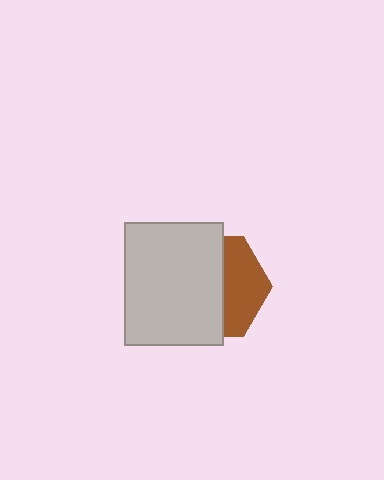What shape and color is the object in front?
The object in front is a light gray rectangle.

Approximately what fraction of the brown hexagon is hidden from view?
Roughly 60% of the brown hexagon is hidden behind the light gray rectangle.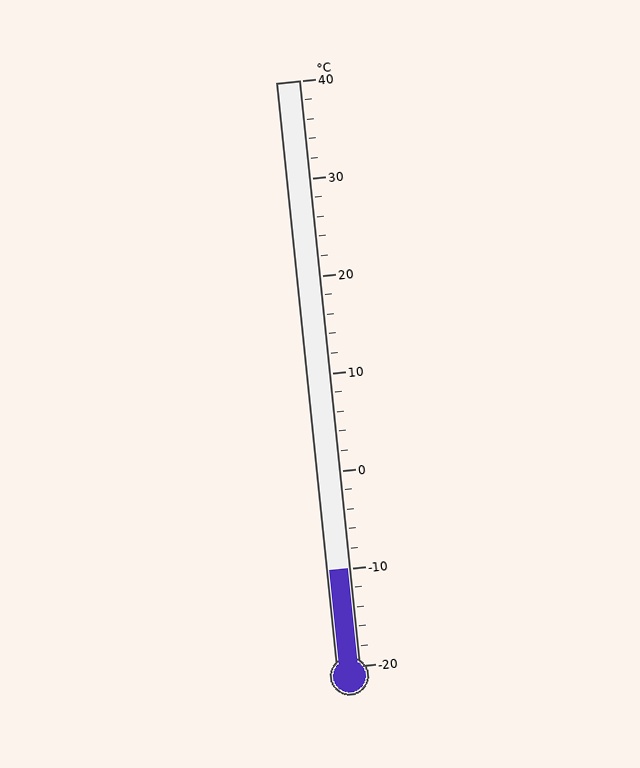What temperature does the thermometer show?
The thermometer shows approximately -10°C.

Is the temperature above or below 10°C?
The temperature is below 10°C.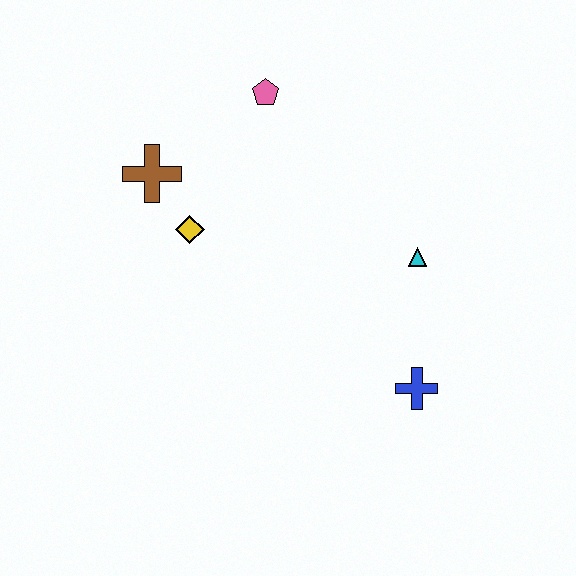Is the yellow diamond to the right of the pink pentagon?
No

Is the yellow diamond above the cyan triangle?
Yes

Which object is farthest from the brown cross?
The blue cross is farthest from the brown cross.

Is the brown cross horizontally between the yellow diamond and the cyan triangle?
No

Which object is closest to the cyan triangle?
The blue cross is closest to the cyan triangle.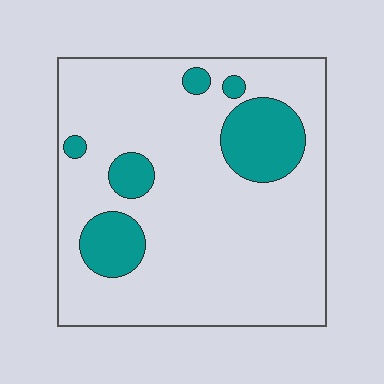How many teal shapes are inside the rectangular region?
6.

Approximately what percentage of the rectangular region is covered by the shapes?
Approximately 15%.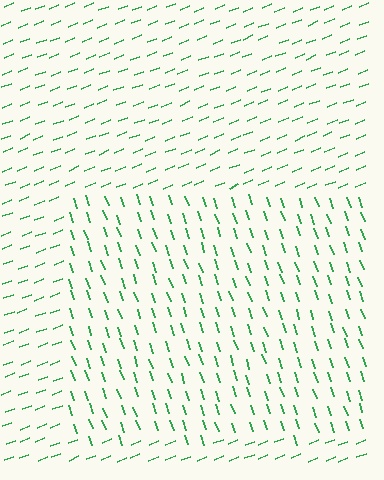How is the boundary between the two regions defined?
The boundary is defined purely by a change in line orientation (approximately 87 degrees difference). All lines are the same color and thickness.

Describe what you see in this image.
The image is filled with small green line segments. A rectangle region in the image has lines oriented differently from the surrounding lines, creating a visible texture boundary.